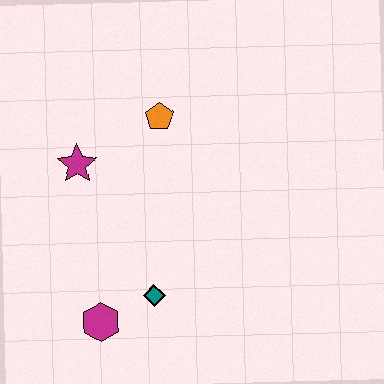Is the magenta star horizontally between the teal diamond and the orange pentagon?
No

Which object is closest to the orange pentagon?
The magenta star is closest to the orange pentagon.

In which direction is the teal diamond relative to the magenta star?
The teal diamond is below the magenta star.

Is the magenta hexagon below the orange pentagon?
Yes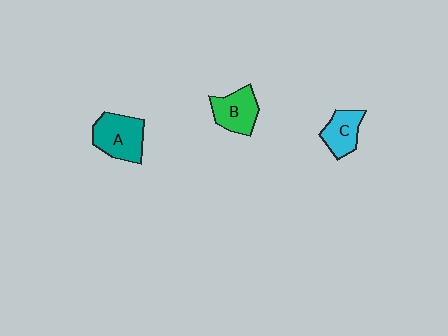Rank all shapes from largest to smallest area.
From largest to smallest: A (teal), B (green), C (cyan).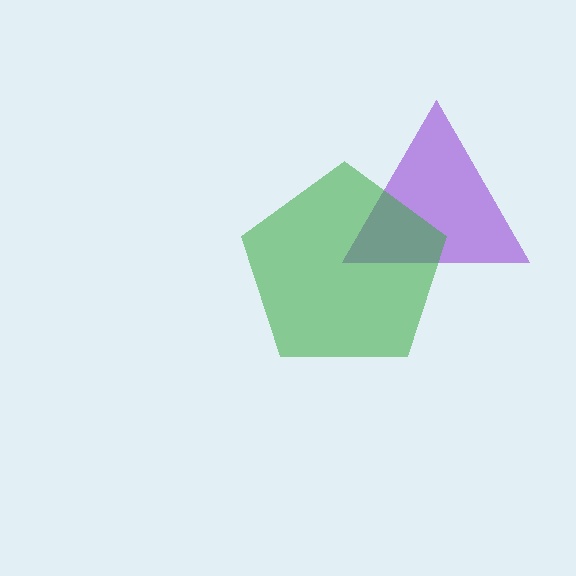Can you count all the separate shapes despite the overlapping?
Yes, there are 2 separate shapes.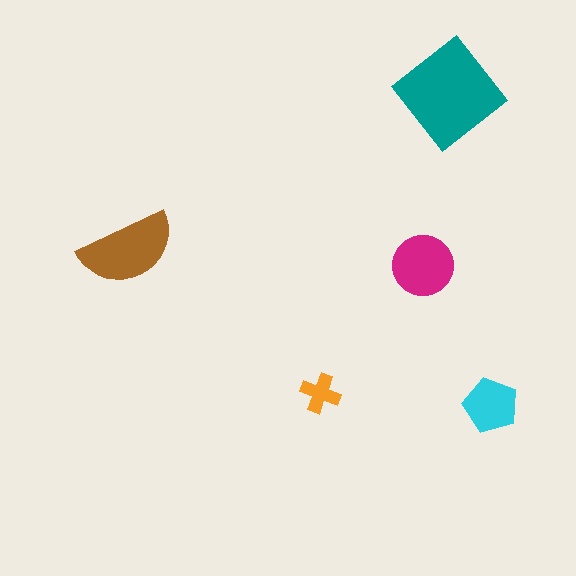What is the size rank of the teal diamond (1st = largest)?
1st.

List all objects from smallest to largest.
The orange cross, the cyan pentagon, the magenta circle, the brown semicircle, the teal diamond.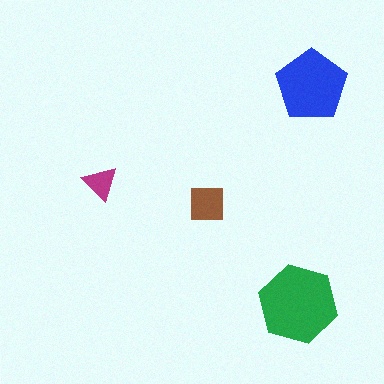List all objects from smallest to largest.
The magenta triangle, the brown square, the blue pentagon, the green hexagon.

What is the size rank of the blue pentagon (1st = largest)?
2nd.